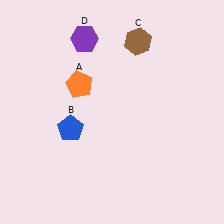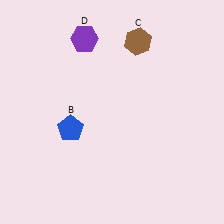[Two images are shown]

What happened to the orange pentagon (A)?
The orange pentagon (A) was removed in Image 2. It was in the top-left area of Image 1.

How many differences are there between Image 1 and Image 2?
There is 1 difference between the two images.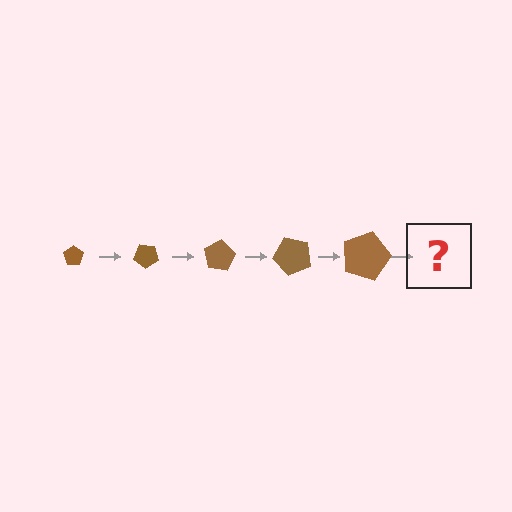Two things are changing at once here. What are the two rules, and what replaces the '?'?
The two rules are that the pentagon grows larger each step and it rotates 40 degrees each step. The '?' should be a pentagon, larger than the previous one and rotated 200 degrees from the start.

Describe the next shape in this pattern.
It should be a pentagon, larger than the previous one and rotated 200 degrees from the start.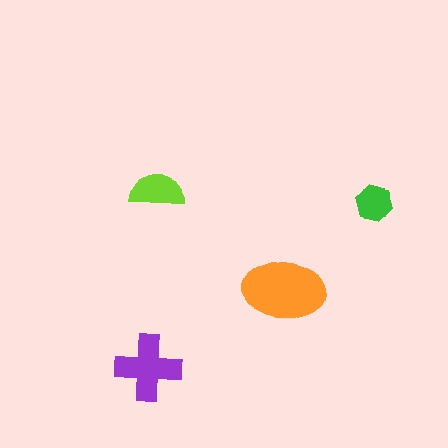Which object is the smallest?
The green hexagon.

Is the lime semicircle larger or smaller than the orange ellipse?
Smaller.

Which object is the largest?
The orange ellipse.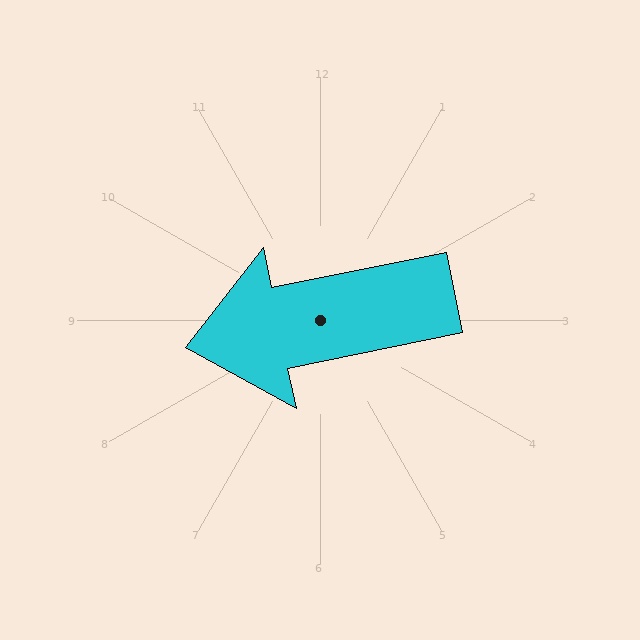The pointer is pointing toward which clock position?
Roughly 9 o'clock.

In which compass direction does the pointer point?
West.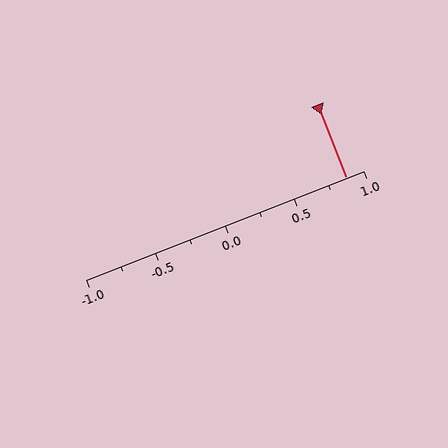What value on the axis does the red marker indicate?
The marker indicates approximately 0.88.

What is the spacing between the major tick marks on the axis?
The major ticks are spaced 0.5 apart.